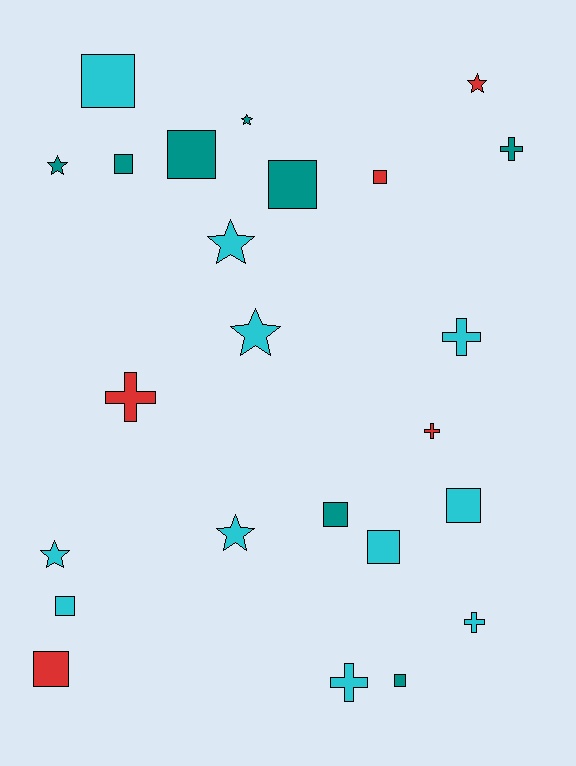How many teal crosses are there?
There is 1 teal cross.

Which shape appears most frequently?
Square, with 11 objects.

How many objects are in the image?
There are 24 objects.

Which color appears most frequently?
Cyan, with 11 objects.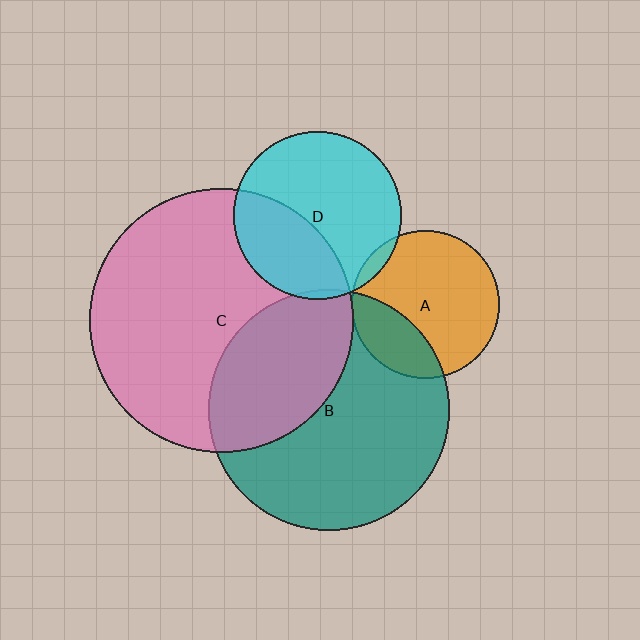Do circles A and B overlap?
Yes.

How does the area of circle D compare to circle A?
Approximately 1.3 times.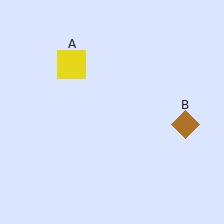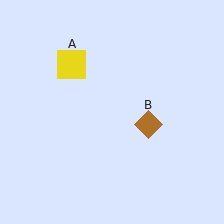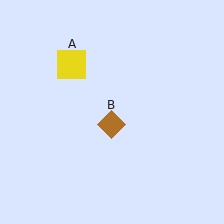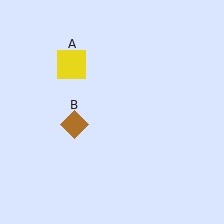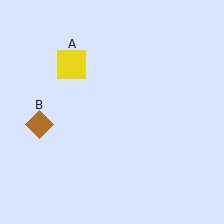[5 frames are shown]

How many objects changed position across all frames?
1 object changed position: brown diamond (object B).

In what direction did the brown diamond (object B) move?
The brown diamond (object B) moved left.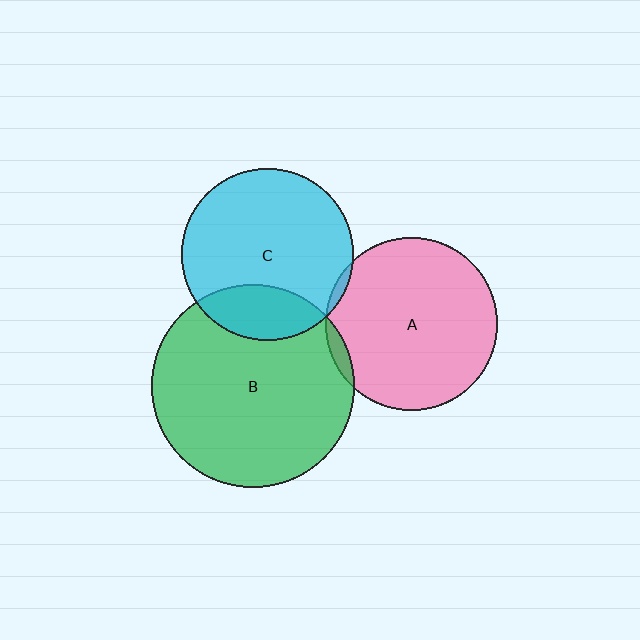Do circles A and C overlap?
Yes.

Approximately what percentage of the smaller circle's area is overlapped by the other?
Approximately 5%.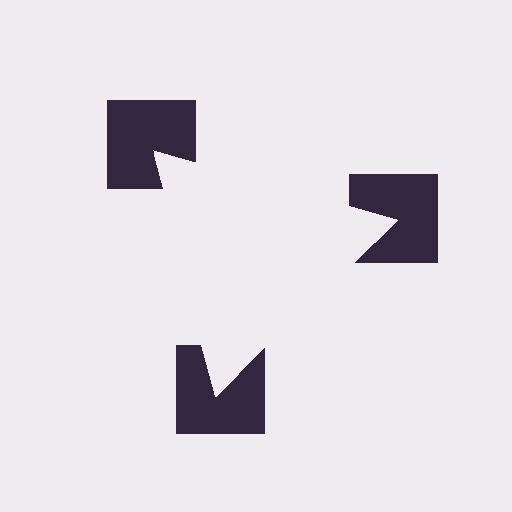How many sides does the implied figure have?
3 sides.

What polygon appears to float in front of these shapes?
An illusory triangle — its edges are inferred from the aligned wedge cuts in the notched squares, not physically drawn.